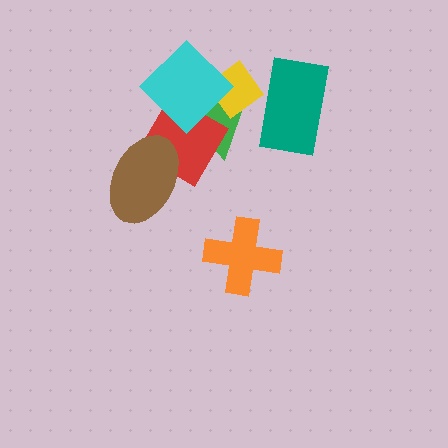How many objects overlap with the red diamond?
3 objects overlap with the red diamond.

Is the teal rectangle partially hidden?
No, no other shape covers it.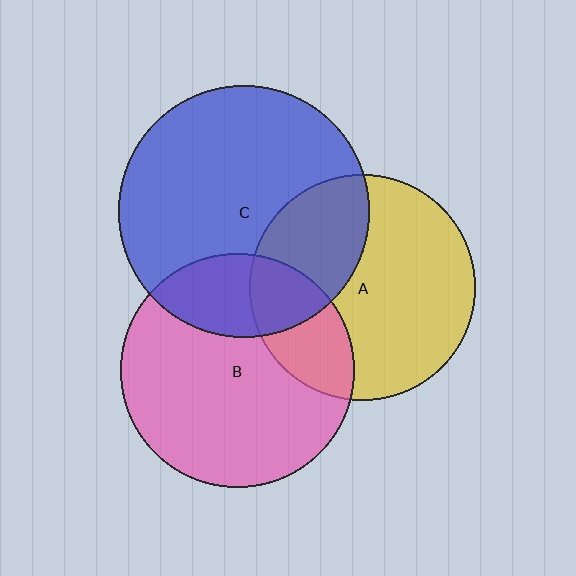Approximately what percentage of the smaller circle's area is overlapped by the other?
Approximately 25%.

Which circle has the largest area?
Circle C (blue).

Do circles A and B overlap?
Yes.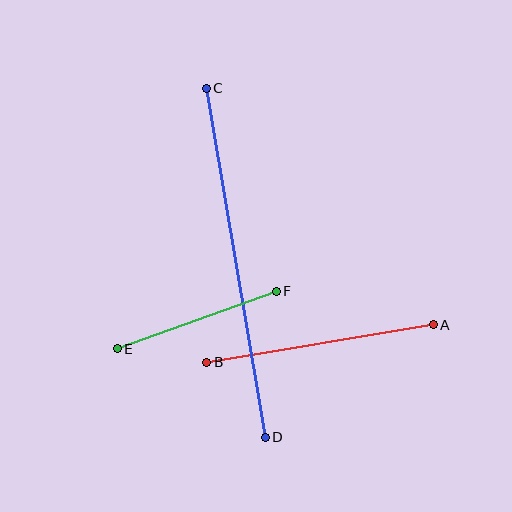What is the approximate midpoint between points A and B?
The midpoint is at approximately (320, 343) pixels.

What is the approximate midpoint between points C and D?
The midpoint is at approximately (236, 263) pixels.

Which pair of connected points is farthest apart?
Points C and D are farthest apart.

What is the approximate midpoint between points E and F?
The midpoint is at approximately (197, 320) pixels.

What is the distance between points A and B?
The distance is approximately 230 pixels.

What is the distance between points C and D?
The distance is approximately 354 pixels.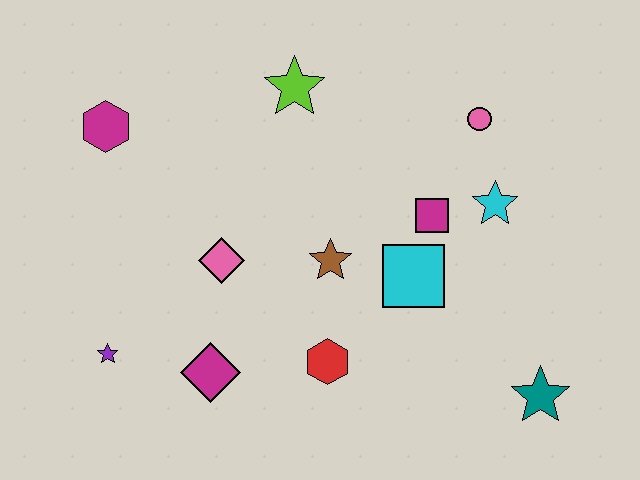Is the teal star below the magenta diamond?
Yes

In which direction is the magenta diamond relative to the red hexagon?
The magenta diamond is to the left of the red hexagon.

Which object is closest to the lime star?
The brown star is closest to the lime star.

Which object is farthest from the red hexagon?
The magenta hexagon is farthest from the red hexagon.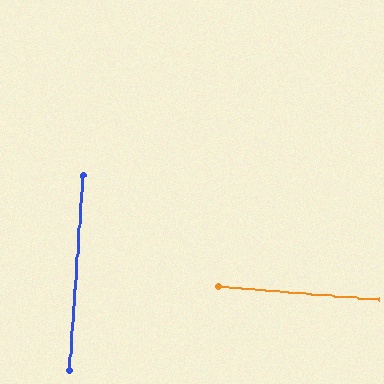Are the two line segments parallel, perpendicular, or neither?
Perpendicular — they meet at approximately 89°.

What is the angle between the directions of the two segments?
Approximately 89 degrees.